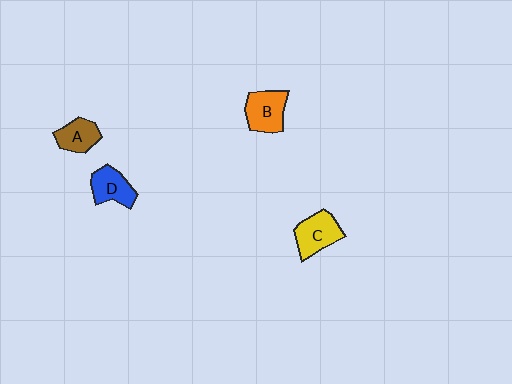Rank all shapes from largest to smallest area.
From largest to smallest: B (orange), C (yellow), D (blue), A (brown).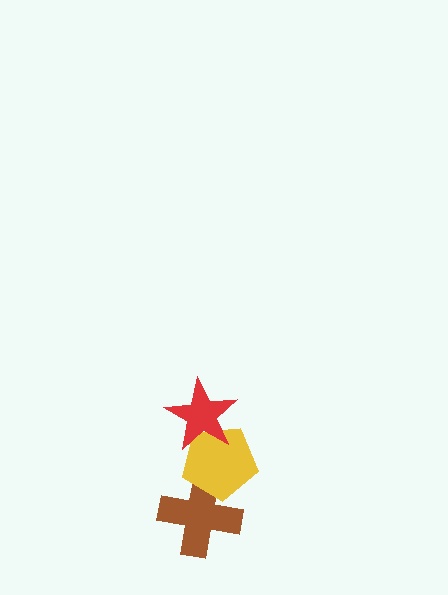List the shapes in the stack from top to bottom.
From top to bottom: the red star, the yellow pentagon, the brown cross.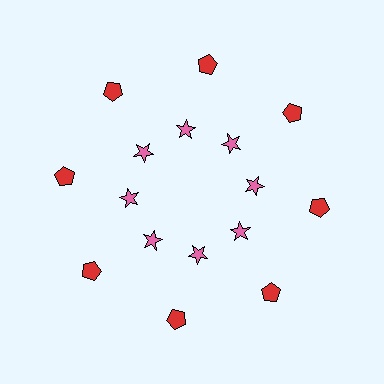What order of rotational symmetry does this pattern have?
This pattern has 8-fold rotational symmetry.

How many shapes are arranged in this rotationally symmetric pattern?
There are 16 shapes, arranged in 8 groups of 2.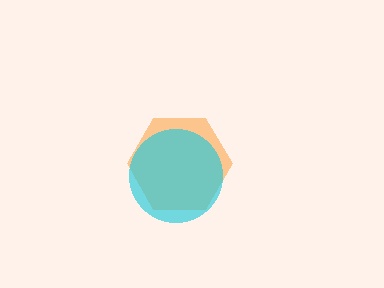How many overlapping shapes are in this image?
There are 2 overlapping shapes in the image.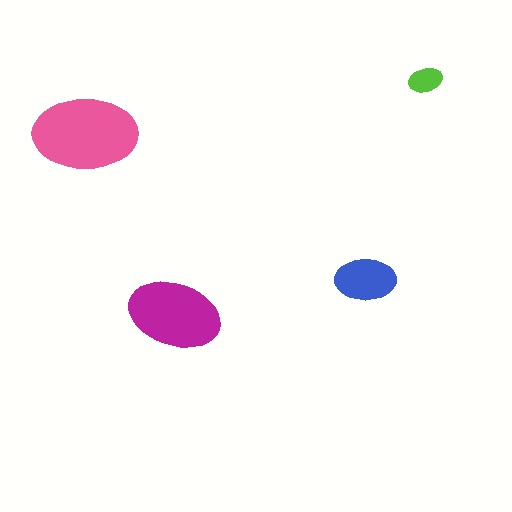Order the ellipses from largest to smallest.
the pink one, the magenta one, the blue one, the lime one.